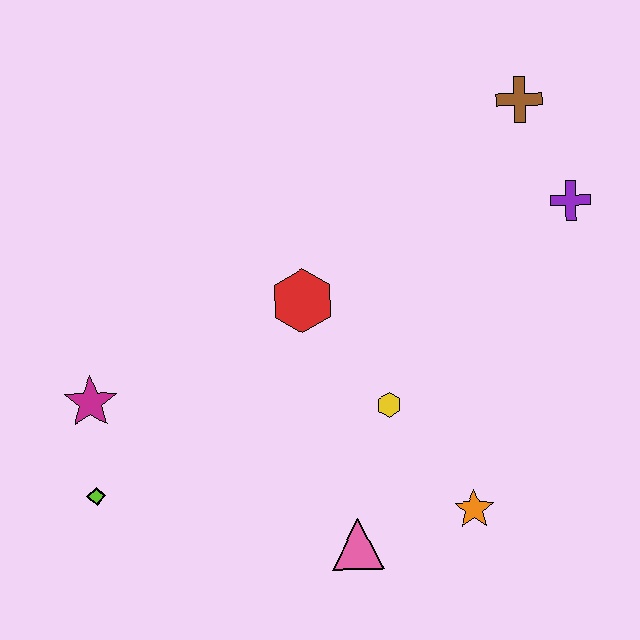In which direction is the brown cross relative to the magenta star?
The brown cross is to the right of the magenta star.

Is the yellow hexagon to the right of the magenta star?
Yes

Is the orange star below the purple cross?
Yes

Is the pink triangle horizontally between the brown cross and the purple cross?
No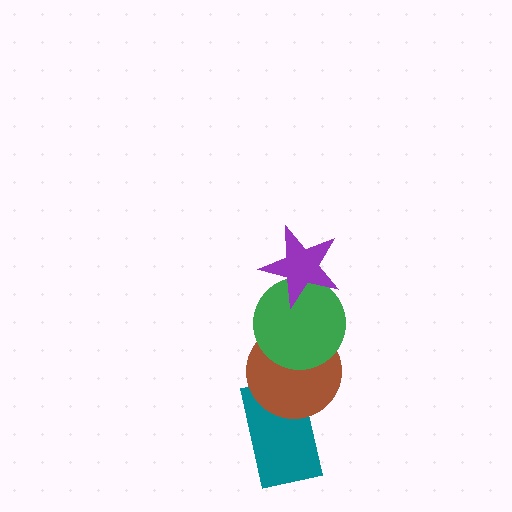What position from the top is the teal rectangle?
The teal rectangle is 4th from the top.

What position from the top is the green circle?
The green circle is 2nd from the top.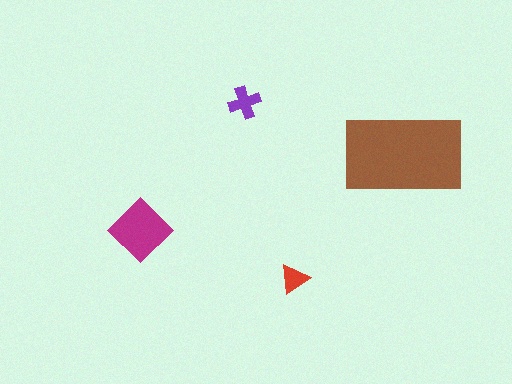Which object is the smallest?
The red triangle.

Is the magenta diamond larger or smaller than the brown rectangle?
Smaller.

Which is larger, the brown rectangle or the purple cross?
The brown rectangle.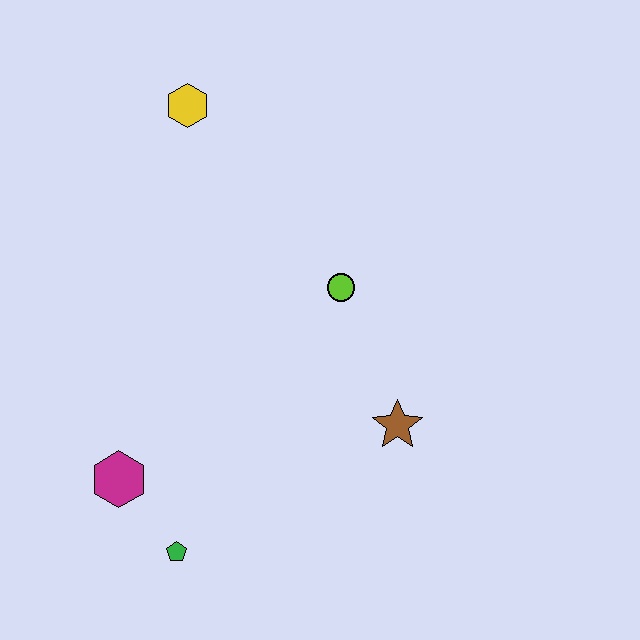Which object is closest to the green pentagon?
The magenta hexagon is closest to the green pentagon.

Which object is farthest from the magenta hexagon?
The yellow hexagon is farthest from the magenta hexagon.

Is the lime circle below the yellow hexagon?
Yes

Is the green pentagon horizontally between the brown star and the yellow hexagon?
No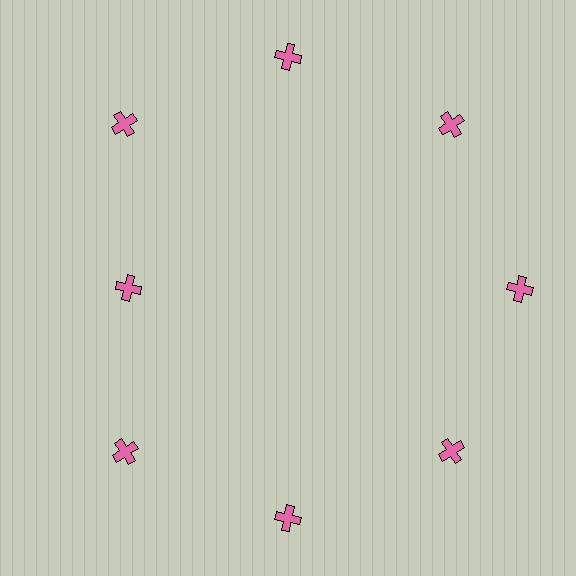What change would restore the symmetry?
The symmetry would be restored by moving it outward, back onto the ring so that all 8 crosses sit at equal angles and equal distance from the center.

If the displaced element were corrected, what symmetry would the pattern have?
It would have 8-fold rotational symmetry — the pattern would map onto itself every 45 degrees.